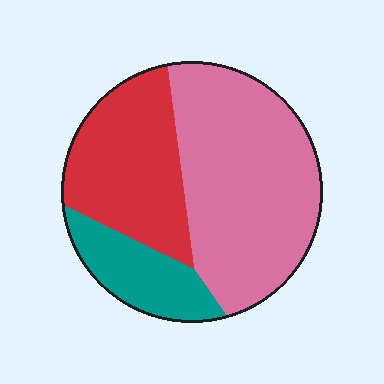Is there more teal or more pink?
Pink.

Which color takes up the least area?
Teal, at roughly 15%.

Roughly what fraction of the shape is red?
Red covers 31% of the shape.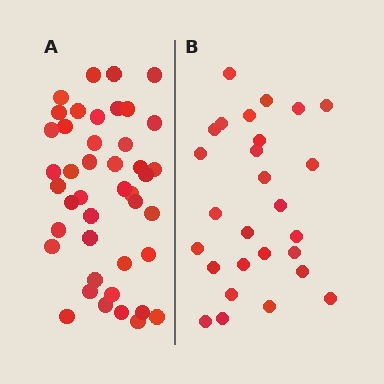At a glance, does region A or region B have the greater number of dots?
Region A (the left region) has more dots.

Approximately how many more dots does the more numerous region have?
Region A has approximately 15 more dots than region B.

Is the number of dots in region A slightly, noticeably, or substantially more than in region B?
Region A has substantially more. The ratio is roughly 1.6 to 1.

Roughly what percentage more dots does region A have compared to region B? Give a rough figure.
About 60% more.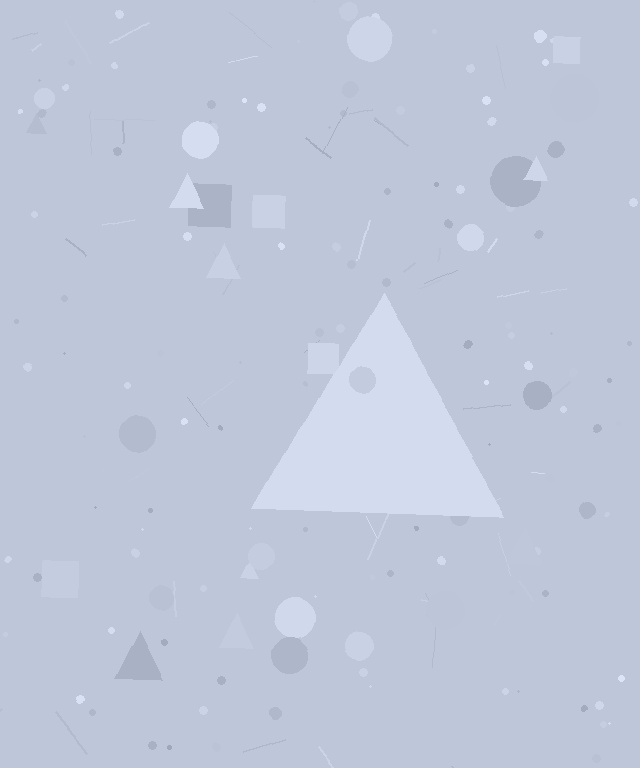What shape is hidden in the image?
A triangle is hidden in the image.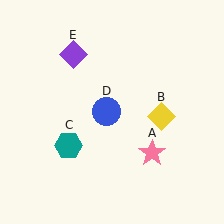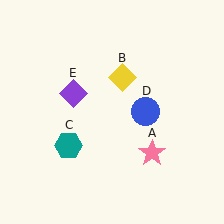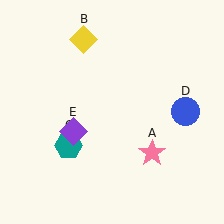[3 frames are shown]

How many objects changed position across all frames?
3 objects changed position: yellow diamond (object B), blue circle (object D), purple diamond (object E).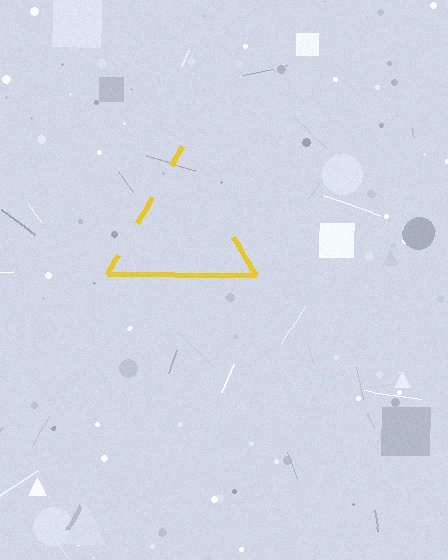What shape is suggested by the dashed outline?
The dashed outline suggests a triangle.